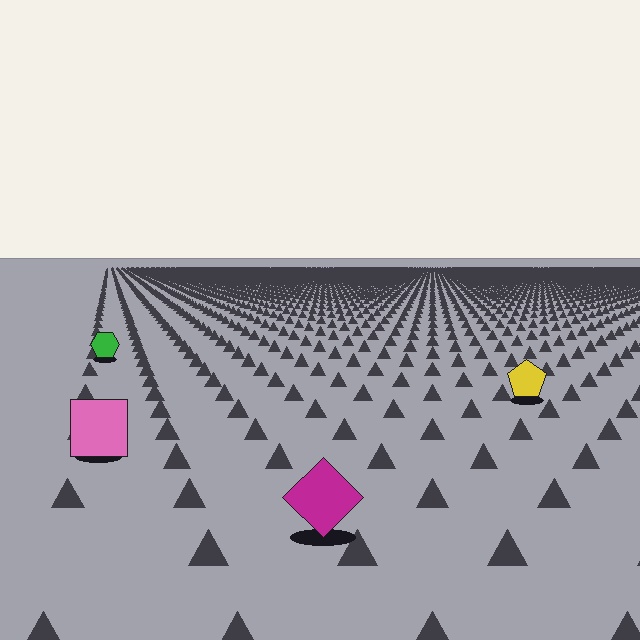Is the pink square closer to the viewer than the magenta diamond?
No. The magenta diamond is closer — you can tell from the texture gradient: the ground texture is coarser near it.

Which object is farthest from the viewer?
The green hexagon is farthest from the viewer. It appears smaller and the ground texture around it is denser.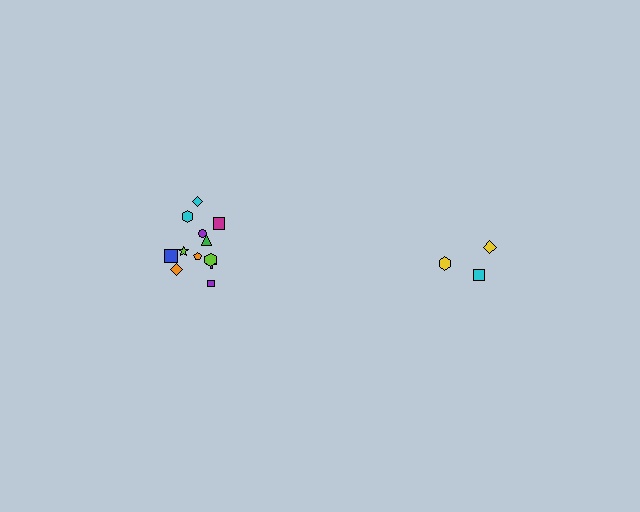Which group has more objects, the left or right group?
The left group.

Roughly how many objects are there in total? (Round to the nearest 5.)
Roughly 15 objects in total.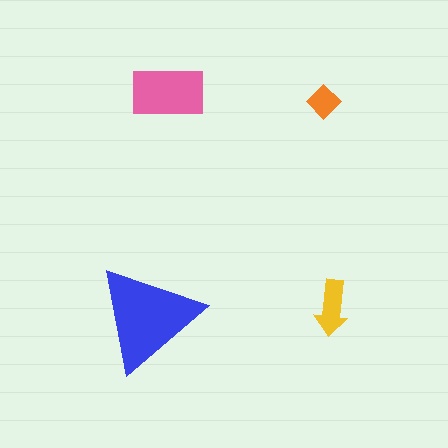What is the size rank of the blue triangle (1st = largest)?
1st.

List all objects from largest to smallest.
The blue triangle, the pink rectangle, the yellow arrow, the orange diamond.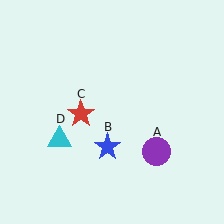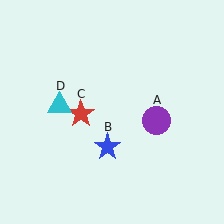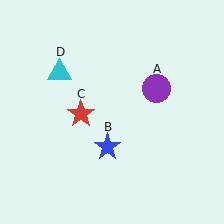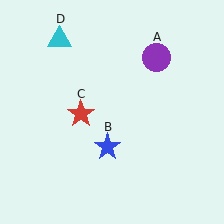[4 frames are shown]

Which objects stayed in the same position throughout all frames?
Blue star (object B) and red star (object C) remained stationary.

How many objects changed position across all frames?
2 objects changed position: purple circle (object A), cyan triangle (object D).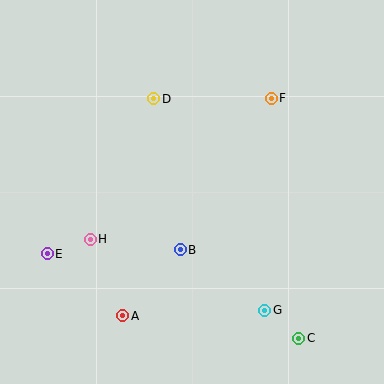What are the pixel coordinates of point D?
Point D is at (154, 99).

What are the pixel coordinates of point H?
Point H is at (90, 239).